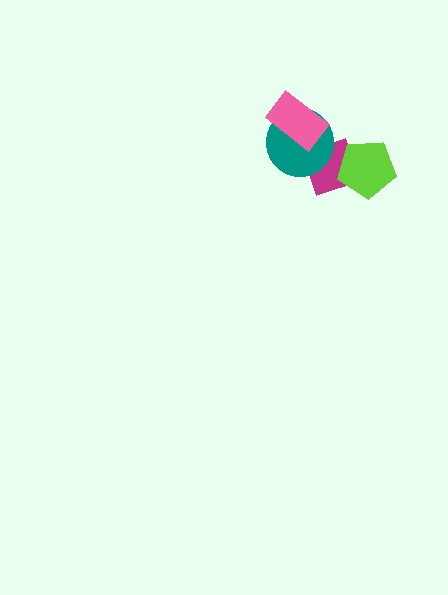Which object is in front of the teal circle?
The pink rectangle is in front of the teal circle.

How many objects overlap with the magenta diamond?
2 objects overlap with the magenta diamond.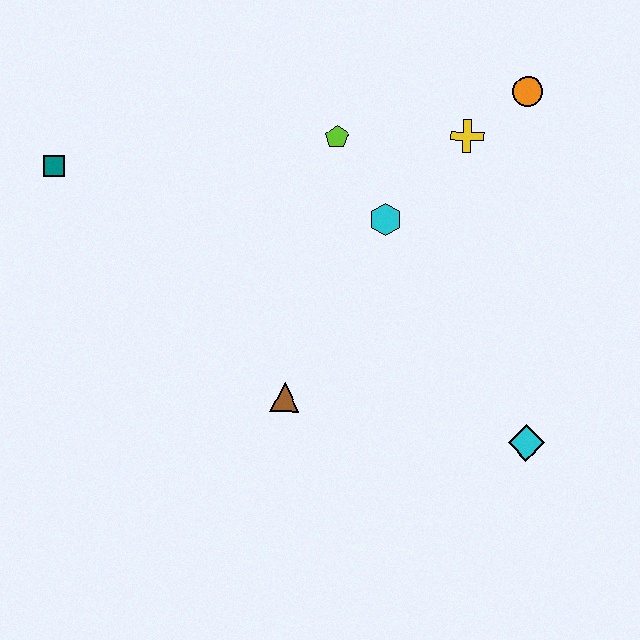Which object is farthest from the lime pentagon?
The cyan diamond is farthest from the lime pentagon.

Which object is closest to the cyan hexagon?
The lime pentagon is closest to the cyan hexagon.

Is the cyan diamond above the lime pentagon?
No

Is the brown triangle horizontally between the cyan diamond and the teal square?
Yes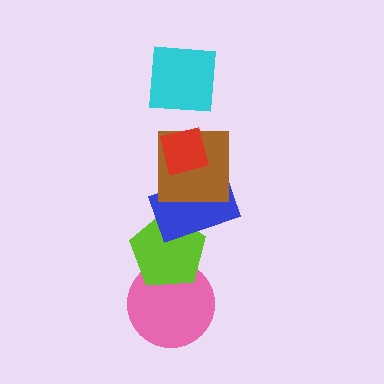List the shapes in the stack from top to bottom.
From top to bottom: the cyan square, the red square, the brown square, the blue rectangle, the lime pentagon, the pink circle.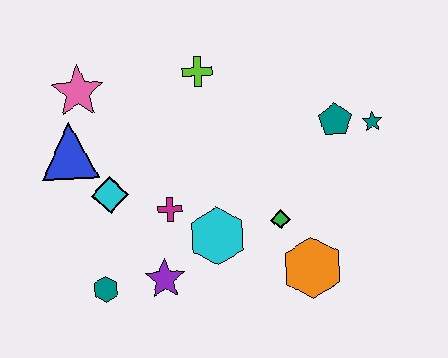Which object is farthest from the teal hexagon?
The teal star is farthest from the teal hexagon.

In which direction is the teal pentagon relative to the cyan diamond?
The teal pentagon is to the right of the cyan diamond.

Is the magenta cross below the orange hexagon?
No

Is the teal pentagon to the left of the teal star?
Yes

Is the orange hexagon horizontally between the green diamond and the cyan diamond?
No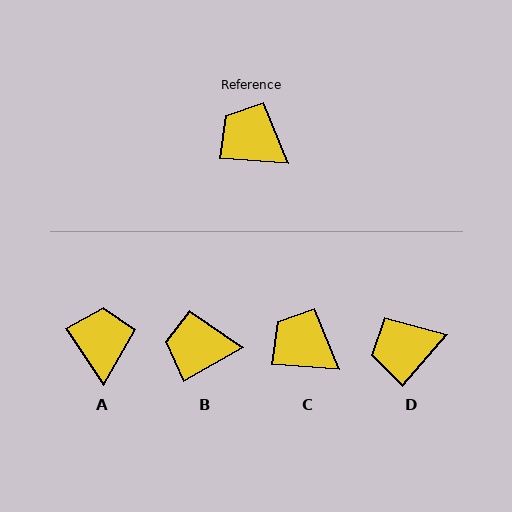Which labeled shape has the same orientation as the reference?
C.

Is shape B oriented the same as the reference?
No, it is off by about 33 degrees.